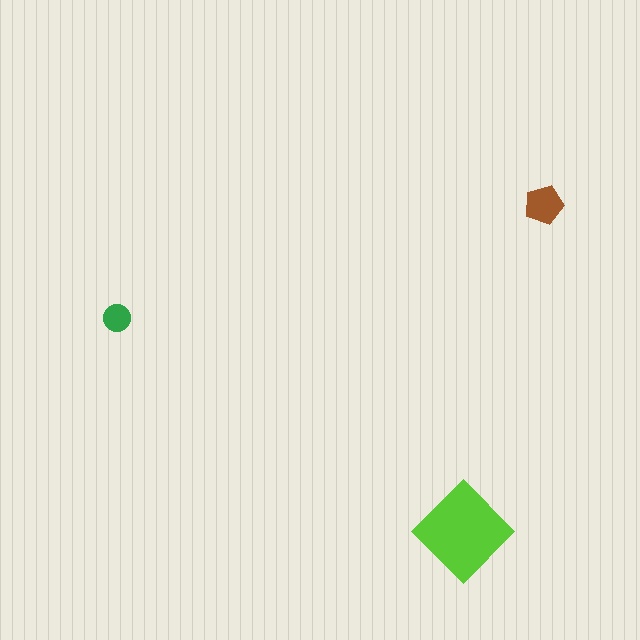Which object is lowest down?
The lime diamond is bottommost.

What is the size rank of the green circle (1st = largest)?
3rd.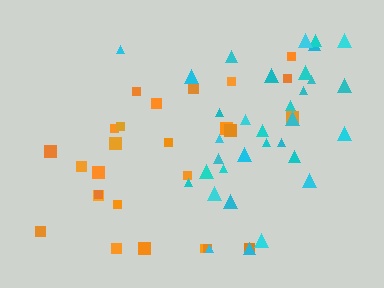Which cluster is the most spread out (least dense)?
Orange.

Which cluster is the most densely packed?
Cyan.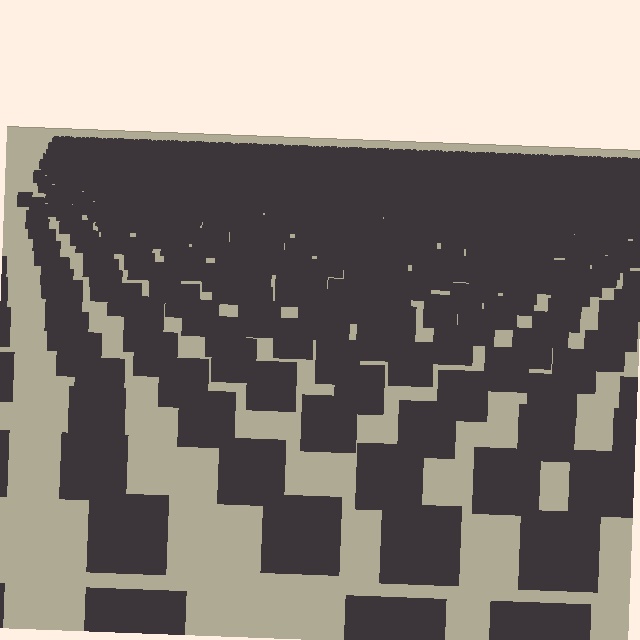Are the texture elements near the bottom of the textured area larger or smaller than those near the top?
Larger. Near the bottom, elements are closer to the viewer and appear at a bigger on-screen size.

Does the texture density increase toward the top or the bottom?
Density increases toward the top.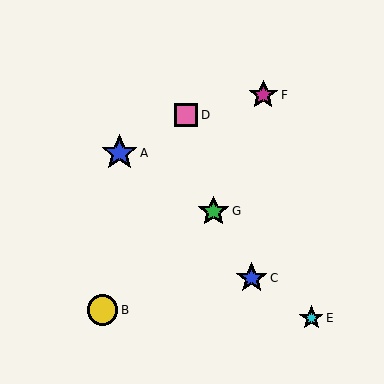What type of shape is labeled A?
Shape A is a blue star.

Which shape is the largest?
The blue star (labeled A) is the largest.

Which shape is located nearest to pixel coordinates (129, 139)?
The blue star (labeled A) at (119, 153) is nearest to that location.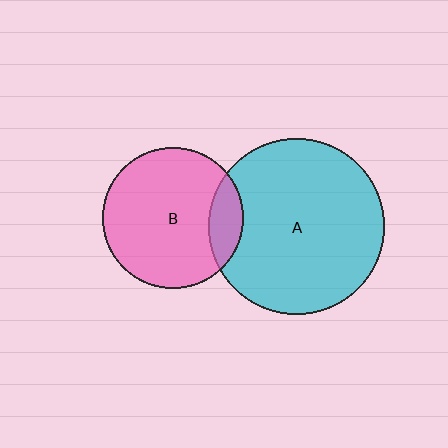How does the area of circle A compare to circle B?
Approximately 1.6 times.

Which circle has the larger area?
Circle A (cyan).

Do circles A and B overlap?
Yes.